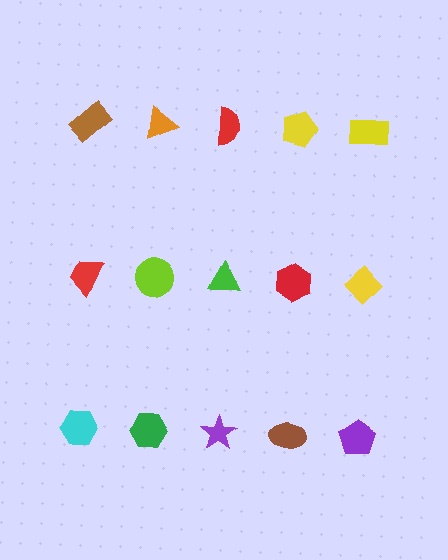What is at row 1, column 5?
A yellow rectangle.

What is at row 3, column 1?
A cyan hexagon.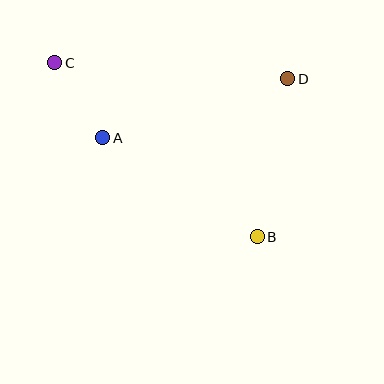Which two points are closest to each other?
Points A and C are closest to each other.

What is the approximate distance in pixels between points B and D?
The distance between B and D is approximately 161 pixels.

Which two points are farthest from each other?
Points B and C are farthest from each other.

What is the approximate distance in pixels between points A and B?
The distance between A and B is approximately 184 pixels.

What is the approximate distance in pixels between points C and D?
The distance between C and D is approximately 233 pixels.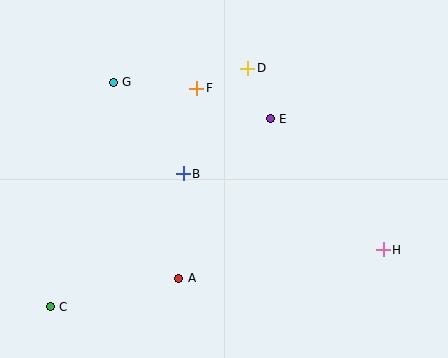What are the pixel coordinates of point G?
Point G is at (113, 82).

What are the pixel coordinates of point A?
Point A is at (179, 278).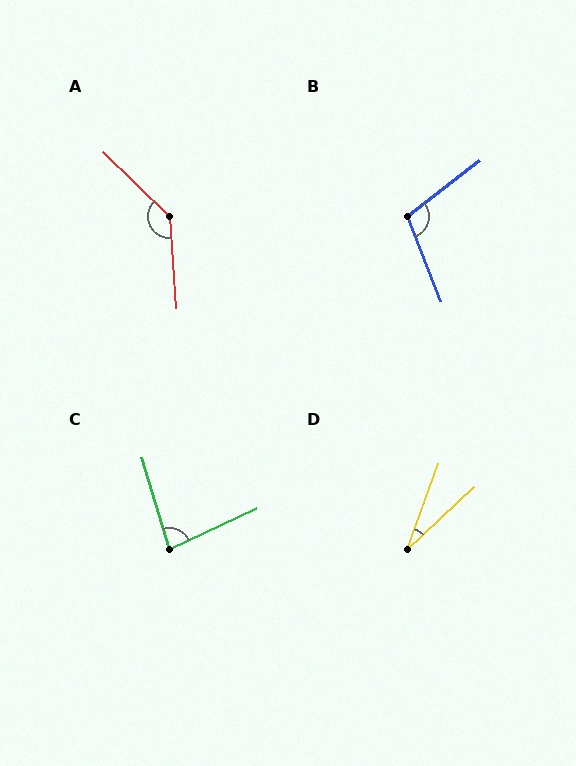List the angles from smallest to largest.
D (27°), C (82°), B (106°), A (139°).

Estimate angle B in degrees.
Approximately 106 degrees.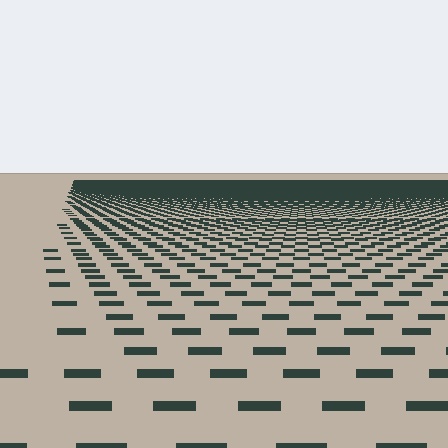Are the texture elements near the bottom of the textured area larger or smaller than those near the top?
Larger. Near the bottom, elements are closer to the viewer and appear at a bigger on-screen size.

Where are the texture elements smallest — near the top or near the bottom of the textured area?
Near the top.